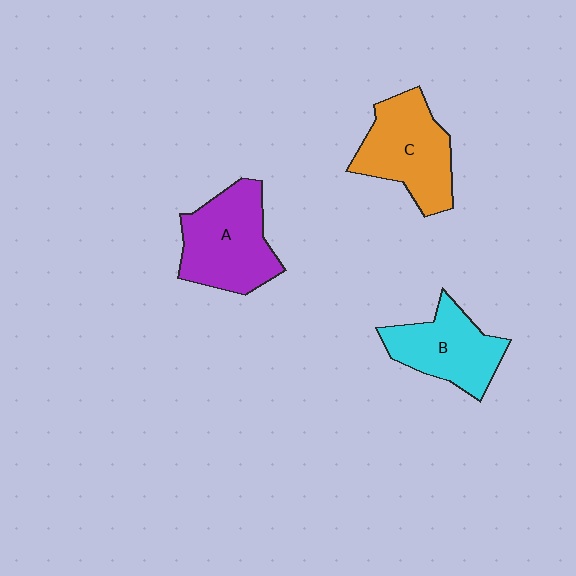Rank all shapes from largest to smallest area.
From largest to smallest: A (purple), C (orange), B (cyan).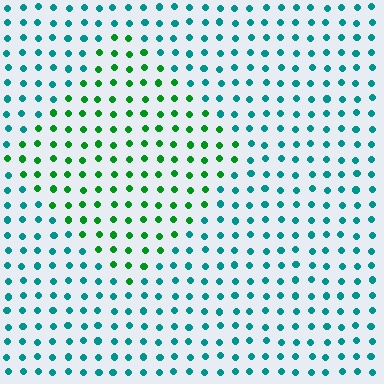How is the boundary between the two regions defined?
The boundary is defined purely by a slight shift in hue (about 46 degrees). Spacing, size, and orientation are identical on both sides.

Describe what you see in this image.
The image is filled with small teal elements in a uniform arrangement. A diamond-shaped region is visible where the elements are tinted to a slightly different hue, forming a subtle color boundary.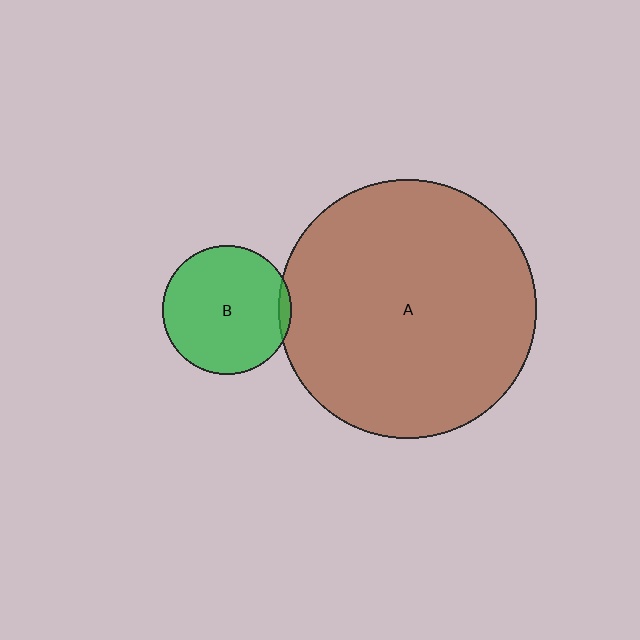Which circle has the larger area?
Circle A (brown).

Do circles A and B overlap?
Yes.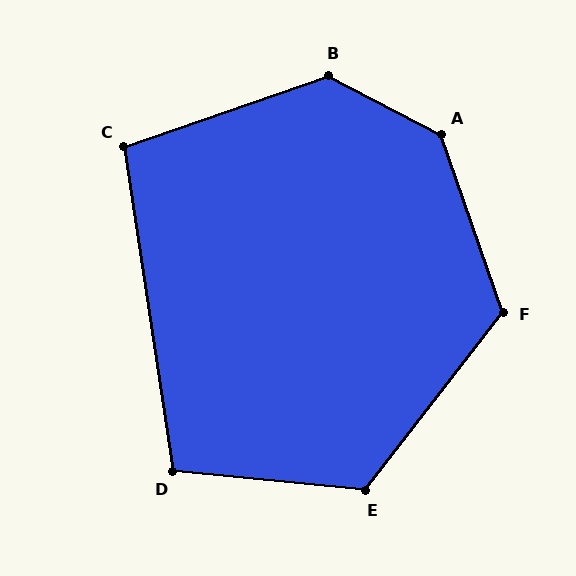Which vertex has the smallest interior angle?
C, at approximately 101 degrees.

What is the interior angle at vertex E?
Approximately 122 degrees (obtuse).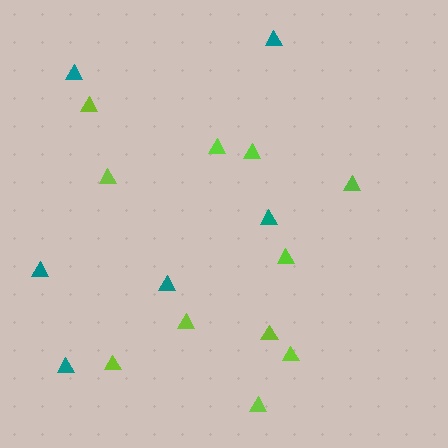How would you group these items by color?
There are 2 groups: one group of teal triangles (6) and one group of lime triangles (11).